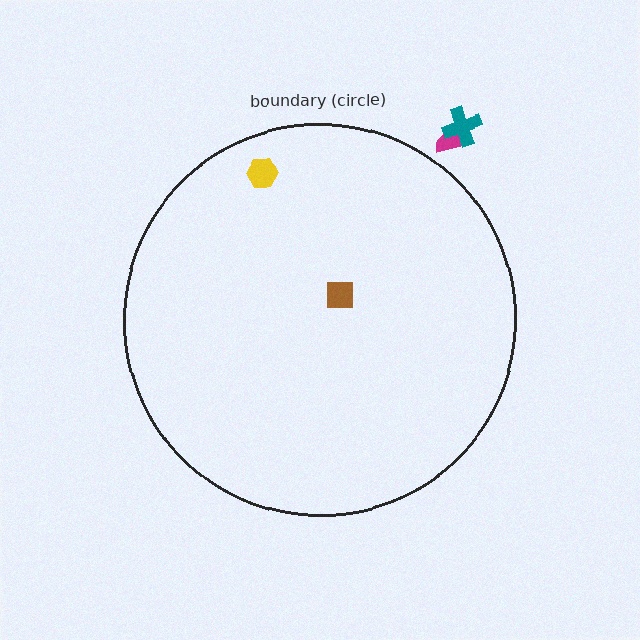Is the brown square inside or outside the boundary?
Inside.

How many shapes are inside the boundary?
2 inside, 2 outside.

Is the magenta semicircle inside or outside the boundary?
Outside.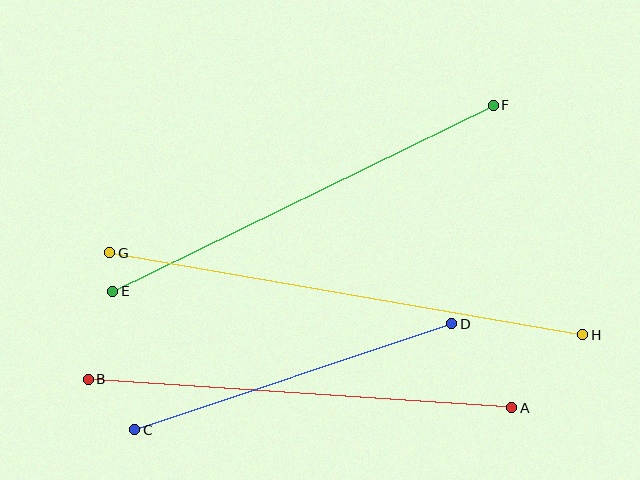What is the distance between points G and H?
The distance is approximately 480 pixels.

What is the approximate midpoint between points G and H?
The midpoint is at approximately (346, 294) pixels.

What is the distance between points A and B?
The distance is approximately 424 pixels.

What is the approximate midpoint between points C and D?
The midpoint is at approximately (293, 377) pixels.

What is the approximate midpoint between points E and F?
The midpoint is at approximately (303, 198) pixels.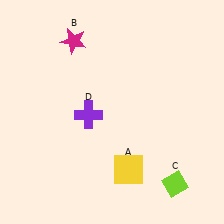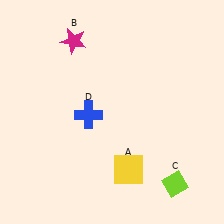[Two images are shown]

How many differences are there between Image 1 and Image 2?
There is 1 difference between the two images.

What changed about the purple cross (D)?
In Image 1, D is purple. In Image 2, it changed to blue.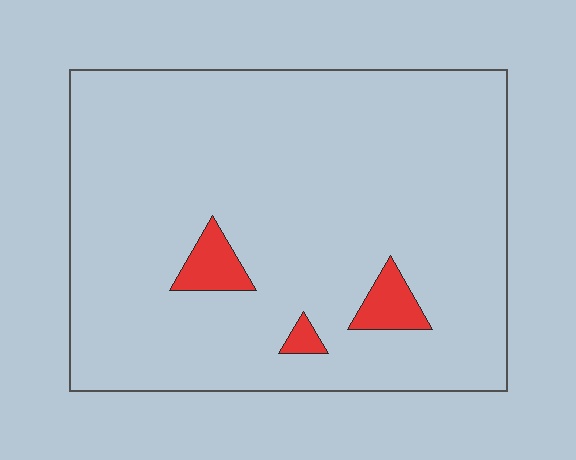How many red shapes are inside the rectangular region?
3.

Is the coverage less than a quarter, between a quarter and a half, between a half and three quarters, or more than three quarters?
Less than a quarter.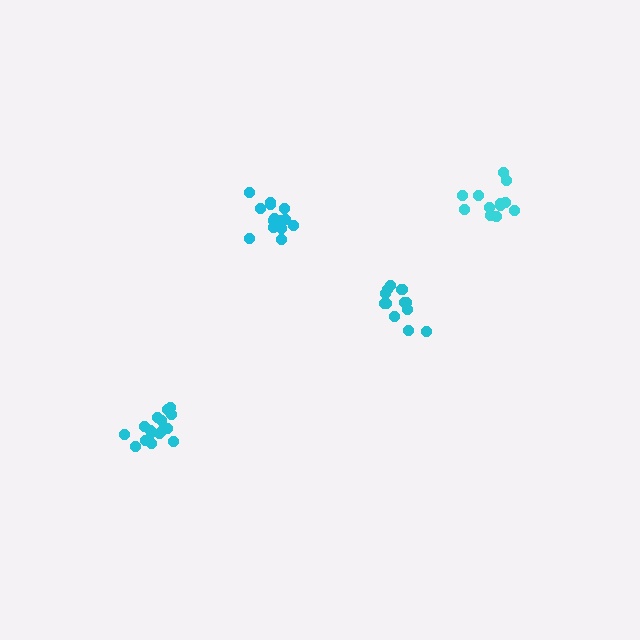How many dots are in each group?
Group 1: 13 dots, Group 2: 14 dots, Group 3: 16 dots, Group 4: 12 dots (55 total).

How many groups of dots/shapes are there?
There are 4 groups.